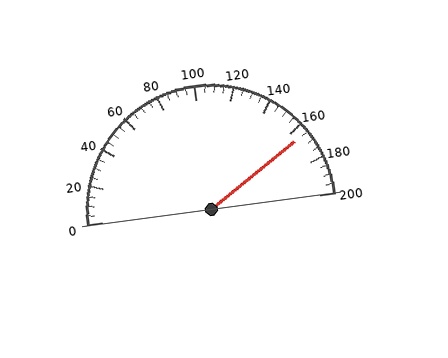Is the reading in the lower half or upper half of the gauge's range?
The reading is in the upper half of the range (0 to 200).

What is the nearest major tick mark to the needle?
The nearest major tick mark is 160.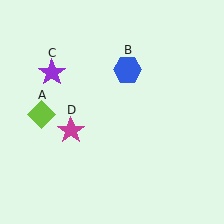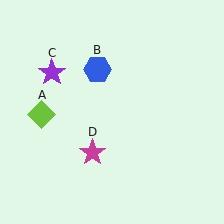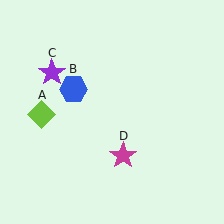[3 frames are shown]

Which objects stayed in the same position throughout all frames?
Lime diamond (object A) and purple star (object C) remained stationary.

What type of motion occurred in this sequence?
The blue hexagon (object B), magenta star (object D) rotated counterclockwise around the center of the scene.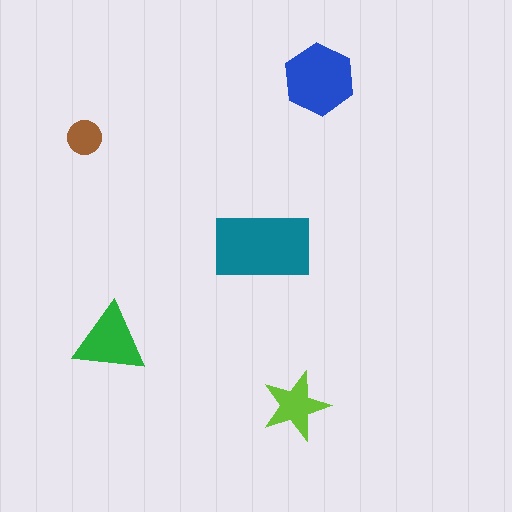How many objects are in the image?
There are 5 objects in the image.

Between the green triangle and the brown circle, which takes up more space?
The green triangle.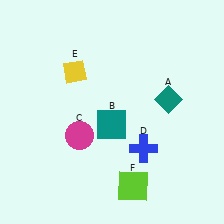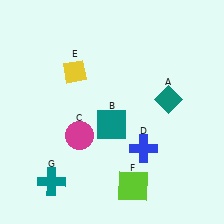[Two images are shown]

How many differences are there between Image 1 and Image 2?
There is 1 difference between the two images.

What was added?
A teal cross (G) was added in Image 2.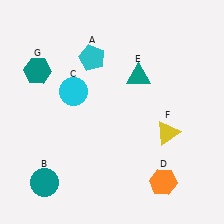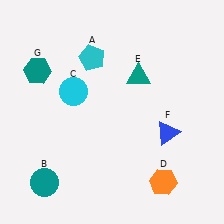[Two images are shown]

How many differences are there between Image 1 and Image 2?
There is 1 difference between the two images.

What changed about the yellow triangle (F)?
In Image 1, F is yellow. In Image 2, it changed to blue.